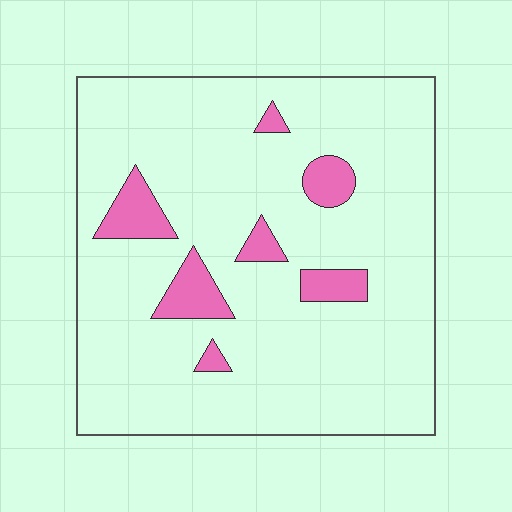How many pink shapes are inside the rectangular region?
7.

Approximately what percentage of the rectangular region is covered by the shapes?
Approximately 10%.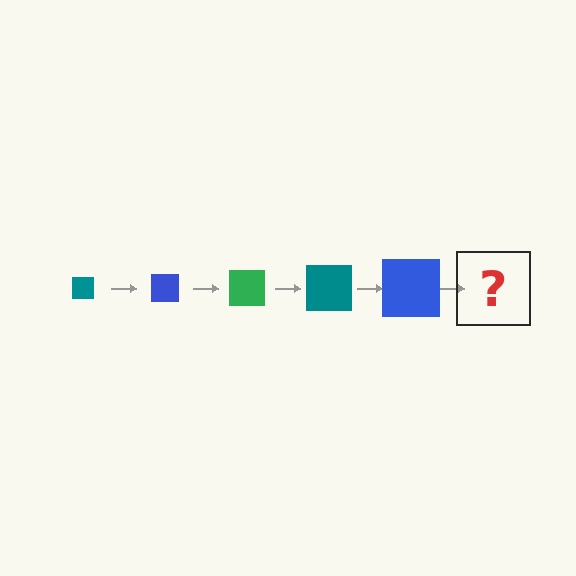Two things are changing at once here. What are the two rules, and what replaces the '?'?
The two rules are that the square grows larger each step and the color cycles through teal, blue, and green. The '?' should be a green square, larger than the previous one.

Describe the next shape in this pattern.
It should be a green square, larger than the previous one.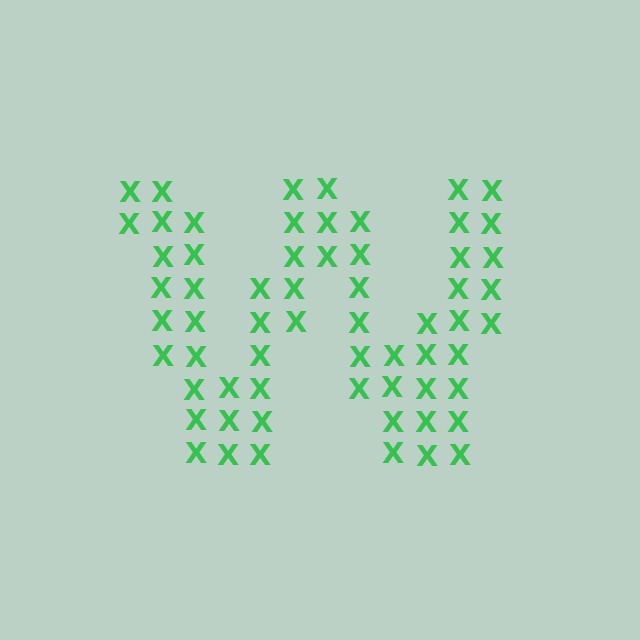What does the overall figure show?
The overall figure shows the letter W.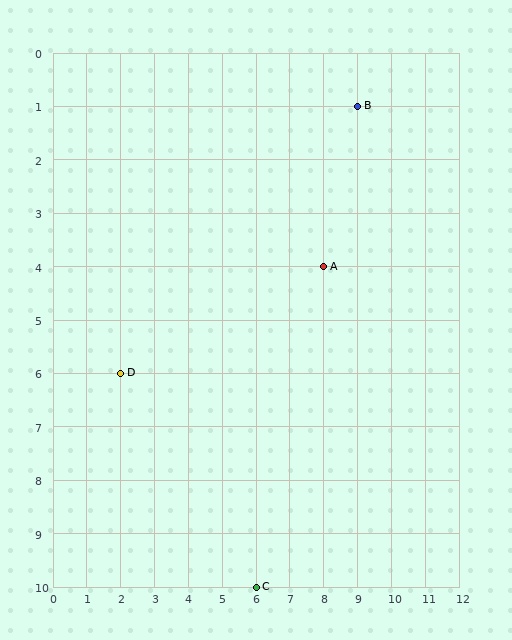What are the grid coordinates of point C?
Point C is at grid coordinates (6, 10).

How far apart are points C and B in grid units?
Points C and B are 3 columns and 9 rows apart (about 9.5 grid units diagonally).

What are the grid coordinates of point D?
Point D is at grid coordinates (2, 6).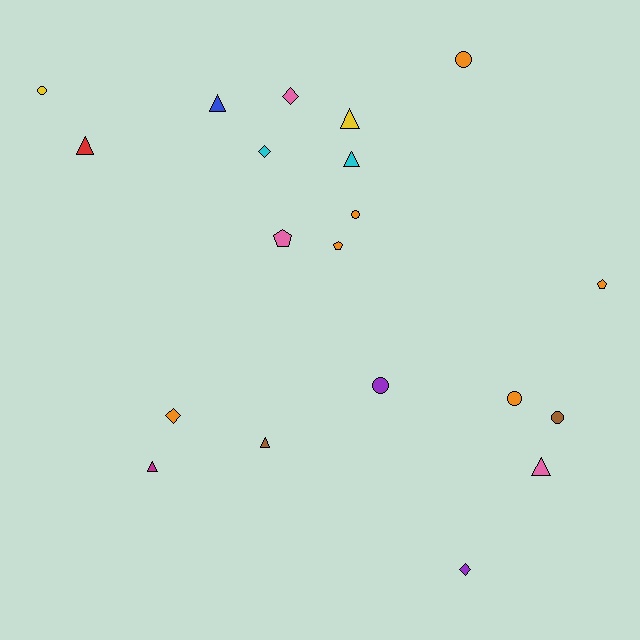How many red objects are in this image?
There is 1 red object.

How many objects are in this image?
There are 20 objects.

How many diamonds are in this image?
There are 4 diamonds.